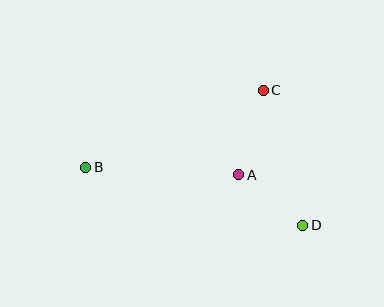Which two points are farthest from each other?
Points B and D are farthest from each other.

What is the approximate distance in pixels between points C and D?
The distance between C and D is approximately 141 pixels.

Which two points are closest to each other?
Points A and D are closest to each other.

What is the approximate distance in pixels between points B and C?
The distance between B and C is approximately 194 pixels.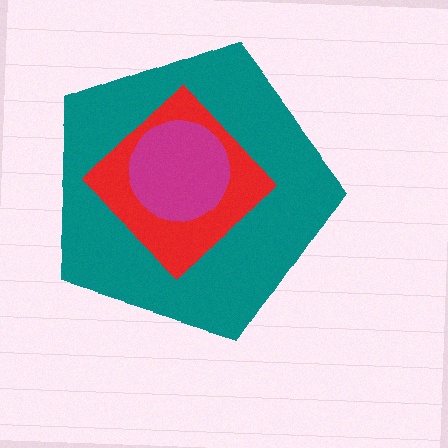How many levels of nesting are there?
3.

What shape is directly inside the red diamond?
The magenta circle.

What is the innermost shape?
The magenta circle.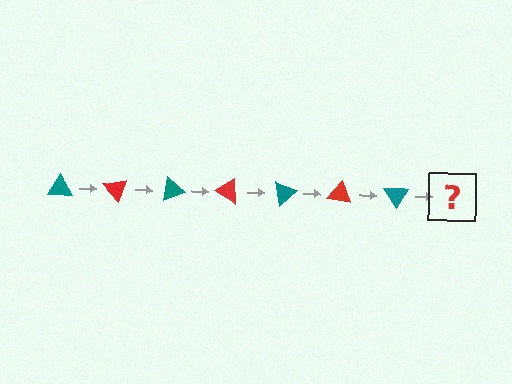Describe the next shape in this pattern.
It should be a red triangle, rotated 350 degrees from the start.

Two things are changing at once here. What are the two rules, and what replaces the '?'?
The two rules are that it rotates 50 degrees each step and the color cycles through teal and red. The '?' should be a red triangle, rotated 350 degrees from the start.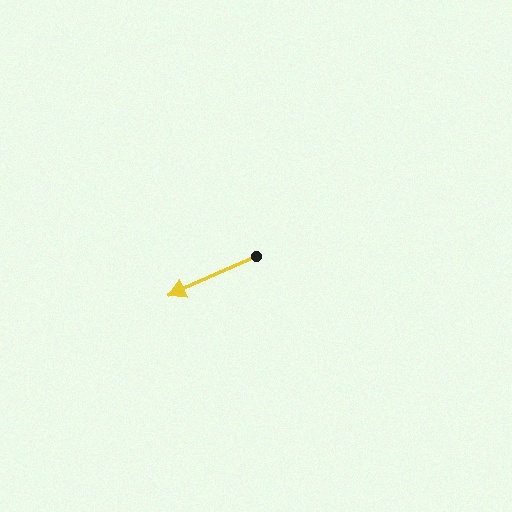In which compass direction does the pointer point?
Southwest.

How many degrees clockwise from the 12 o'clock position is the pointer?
Approximately 246 degrees.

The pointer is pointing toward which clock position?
Roughly 8 o'clock.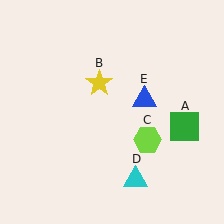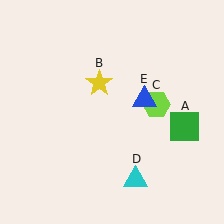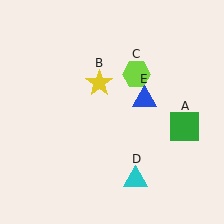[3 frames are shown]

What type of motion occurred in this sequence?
The lime hexagon (object C) rotated counterclockwise around the center of the scene.